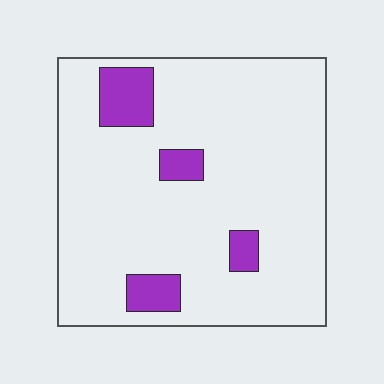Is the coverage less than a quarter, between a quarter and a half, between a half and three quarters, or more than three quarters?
Less than a quarter.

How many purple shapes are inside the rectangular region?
4.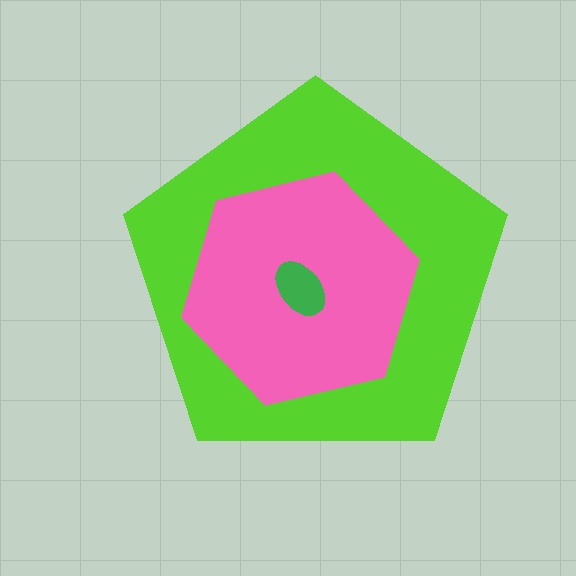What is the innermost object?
The green ellipse.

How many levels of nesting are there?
3.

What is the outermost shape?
The lime pentagon.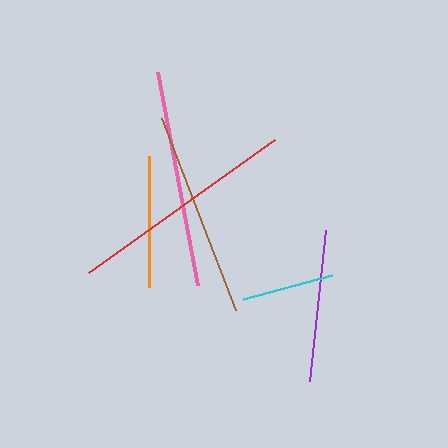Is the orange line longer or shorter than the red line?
The red line is longer than the orange line.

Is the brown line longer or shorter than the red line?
The red line is longer than the brown line.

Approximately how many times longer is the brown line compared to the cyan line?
The brown line is approximately 2.2 times the length of the cyan line.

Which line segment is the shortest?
The cyan line is the shortest at approximately 93 pixels.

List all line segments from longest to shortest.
From longest to shortest: red, pink, brown, purple, orange, cyan.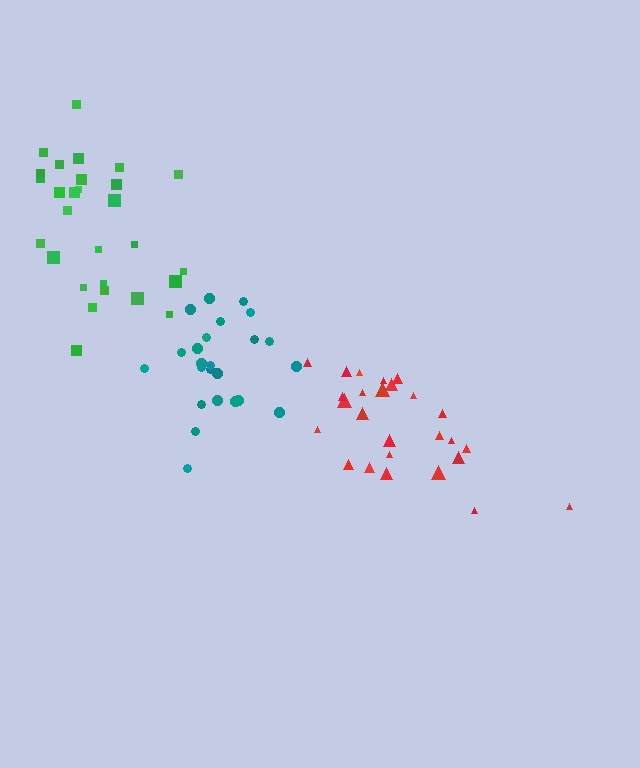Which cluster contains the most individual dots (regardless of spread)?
Green (28).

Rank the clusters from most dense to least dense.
teal, red, green.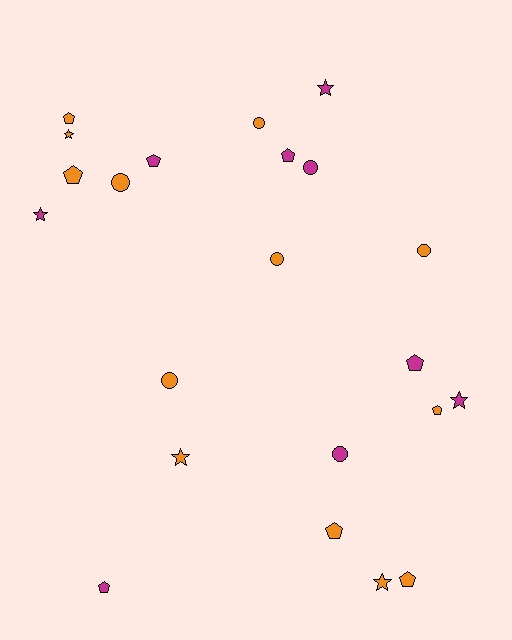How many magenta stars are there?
There are 3 magenta stars.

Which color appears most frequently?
Orange, with 13 objects.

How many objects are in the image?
There are 22 objects.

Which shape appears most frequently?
Pentagon, with 9 objects.